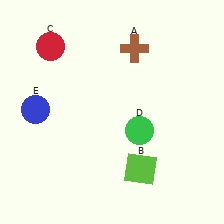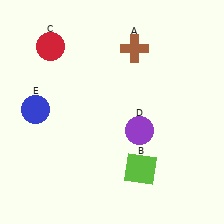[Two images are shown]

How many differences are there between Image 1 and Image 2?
There is 1 difference between the two images.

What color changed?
The circle (D) changed from green in Image 1 to purple in Image 2.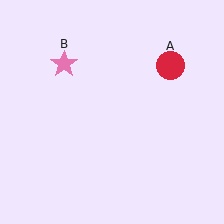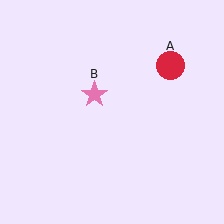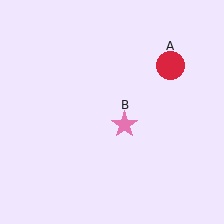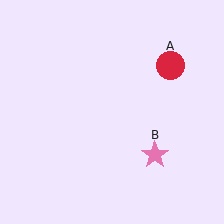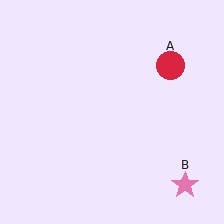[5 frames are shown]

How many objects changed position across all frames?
1 object changed position: pink star (object B).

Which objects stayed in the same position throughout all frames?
Red circle (object A) remained stationary.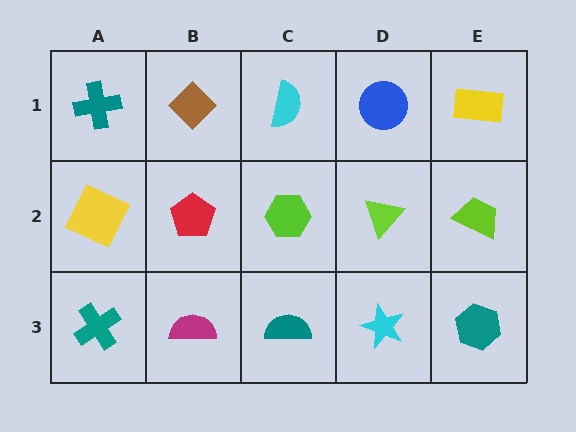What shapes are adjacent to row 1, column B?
A red pentagon (row 2, column B), a teal cross (row 1, column A), a cyan semicircle (row 1, column C).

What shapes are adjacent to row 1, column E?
A lime trapezoid (row 2, column E), a blue circle (row 1, column D).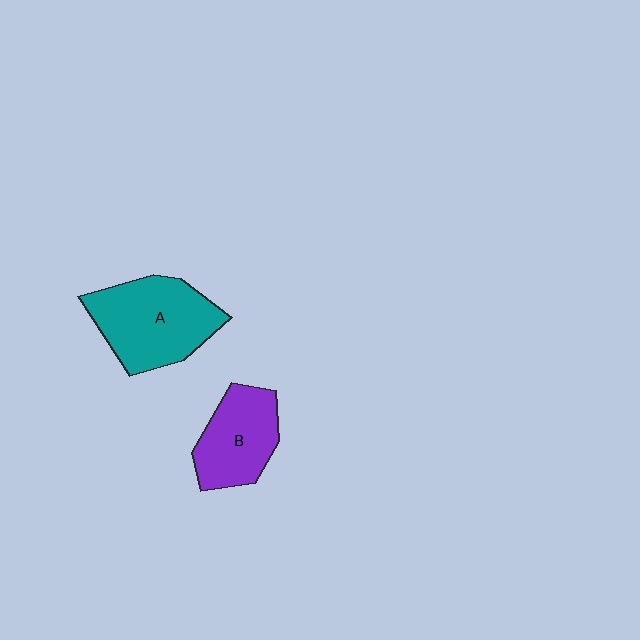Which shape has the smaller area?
Shape B (purple).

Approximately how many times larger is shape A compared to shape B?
Approximately 1.4 times.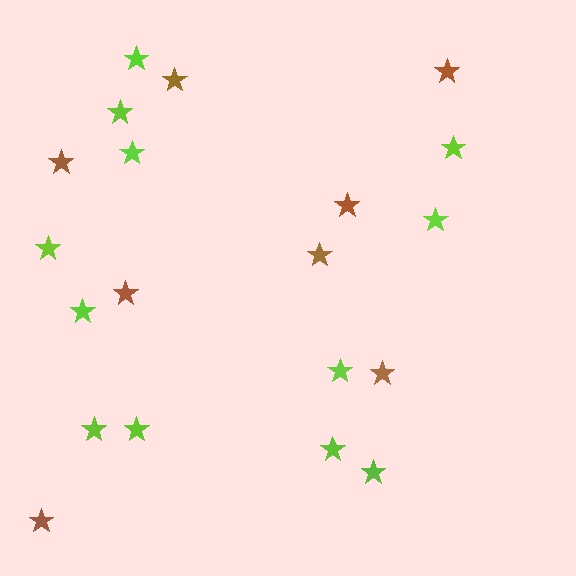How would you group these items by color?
There are 2 groups: one group of brown stars (8) and one group of lime stars (12).